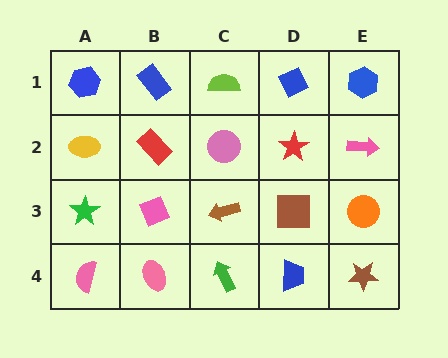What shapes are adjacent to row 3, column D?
A red star (row 2, column D), a blue trapezoid (row 4, column D), a brown arrow (row 3, column C), an orange circle (row 3, column E).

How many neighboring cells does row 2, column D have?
4.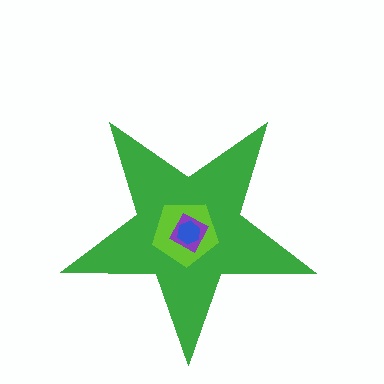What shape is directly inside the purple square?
The blue hexagon.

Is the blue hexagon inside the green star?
Yes.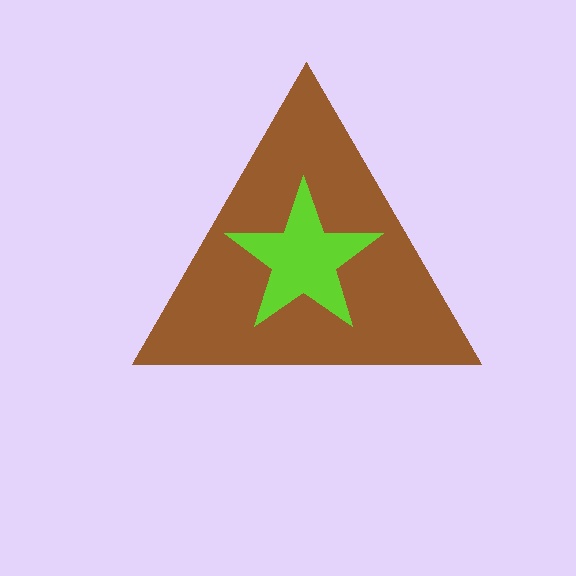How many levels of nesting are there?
2.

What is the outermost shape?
The brown triangle.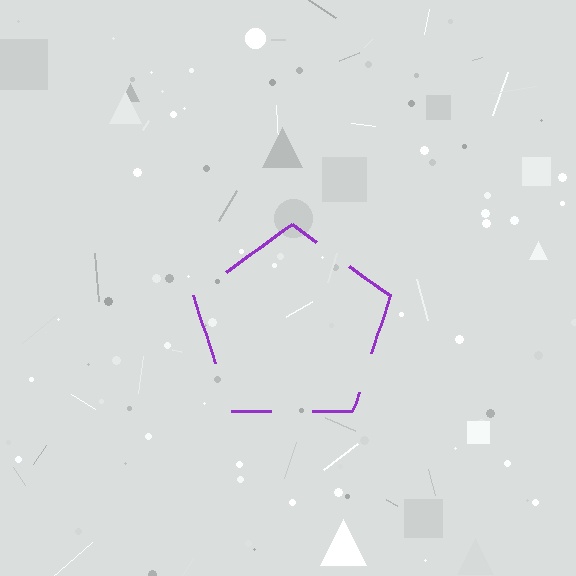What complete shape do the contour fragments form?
The contour fragments form a pentagon.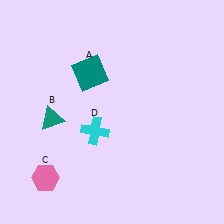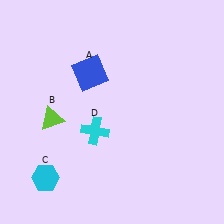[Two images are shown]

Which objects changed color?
A changed from teal to blue. B changed from teal to lime. C changed from pink to cyan.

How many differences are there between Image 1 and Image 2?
There are 3 differences between the two images.